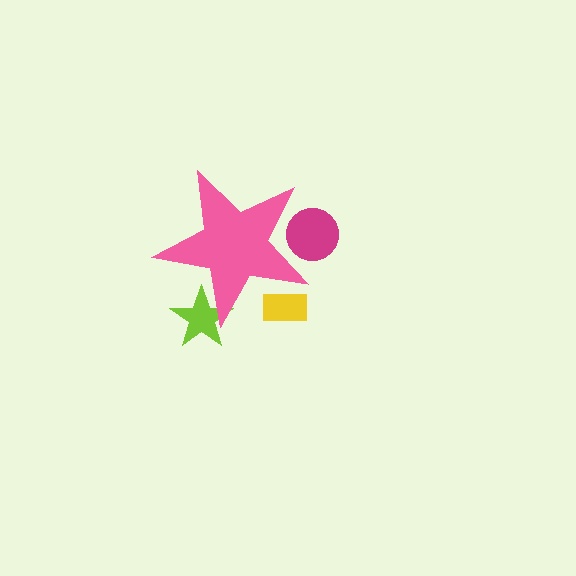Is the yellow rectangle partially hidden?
Yes, the yellow rectangle is partially hidden behind the pink star.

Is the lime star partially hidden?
Yes, the lime star is partially hidden behind the pink star.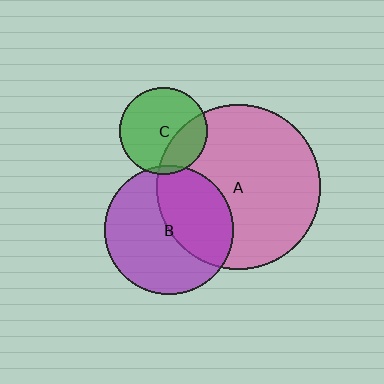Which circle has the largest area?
Circle A (pink).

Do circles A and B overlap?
Yes.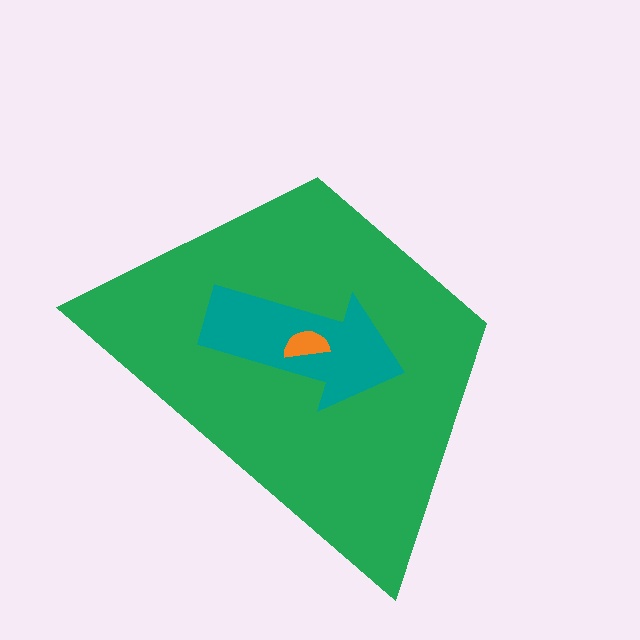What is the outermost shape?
The green trapezoid.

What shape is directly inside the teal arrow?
The orange semicircle.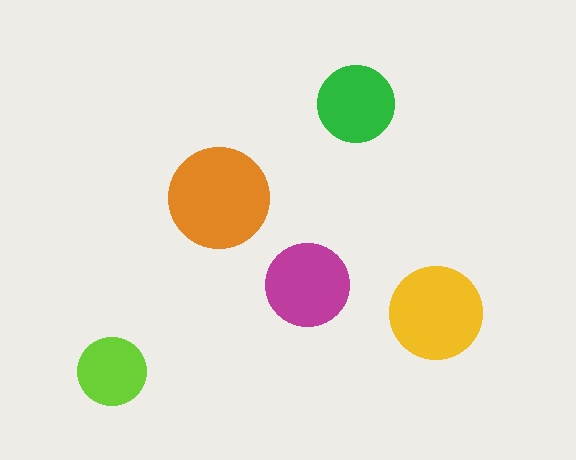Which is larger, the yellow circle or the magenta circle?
The yellow one.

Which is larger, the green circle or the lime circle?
The green one.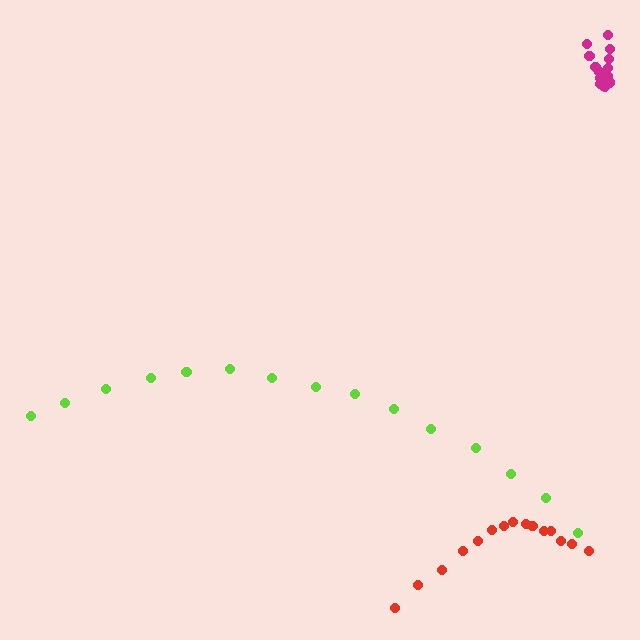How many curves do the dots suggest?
There are 3 distinct paths.